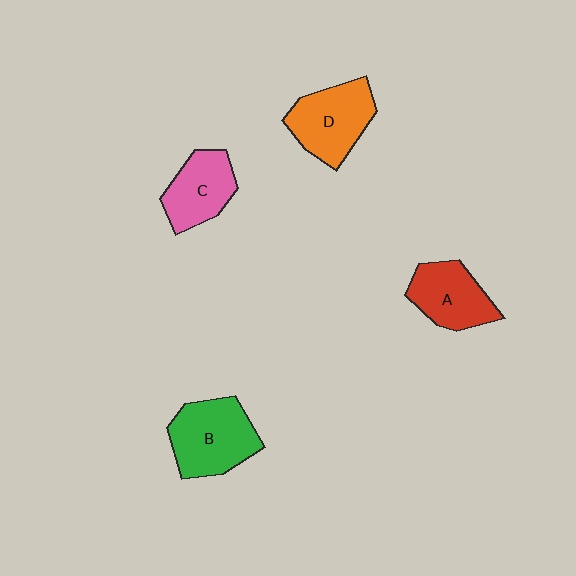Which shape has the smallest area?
Shape C (pink).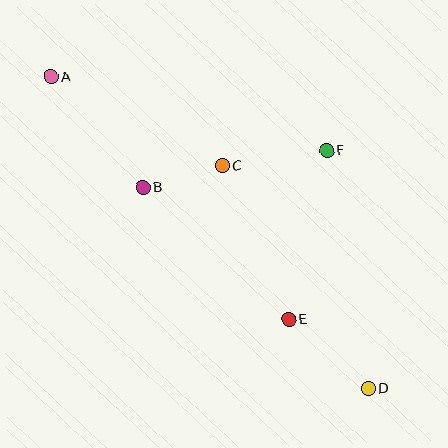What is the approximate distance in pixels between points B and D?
The distance between B and D is approximately 302 pixels.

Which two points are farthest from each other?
Points A and D are farthest from each other.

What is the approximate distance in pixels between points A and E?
The distance between A and E is approximately 340 pixels.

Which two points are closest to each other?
Points B and C are closest to each other.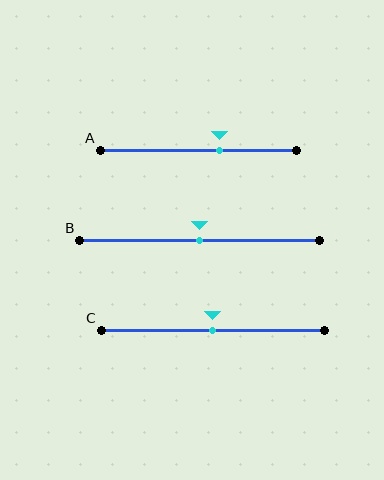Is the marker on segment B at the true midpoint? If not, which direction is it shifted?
Yes, the marker on segment B is at the true midpoint.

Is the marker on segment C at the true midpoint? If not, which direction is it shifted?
Yes, the marker on segment C is at the true midpoint.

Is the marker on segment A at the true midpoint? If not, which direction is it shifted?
No, the marker on segment A is shifted to the right by about 11% of the segment length.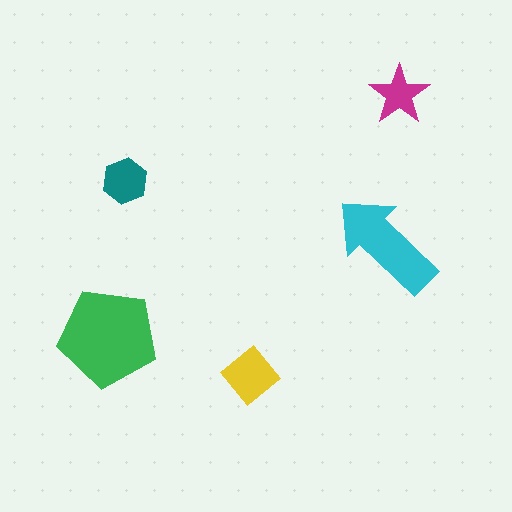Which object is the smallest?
The magenta star.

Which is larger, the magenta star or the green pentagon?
The green pentagon.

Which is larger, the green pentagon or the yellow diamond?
The green pentagon.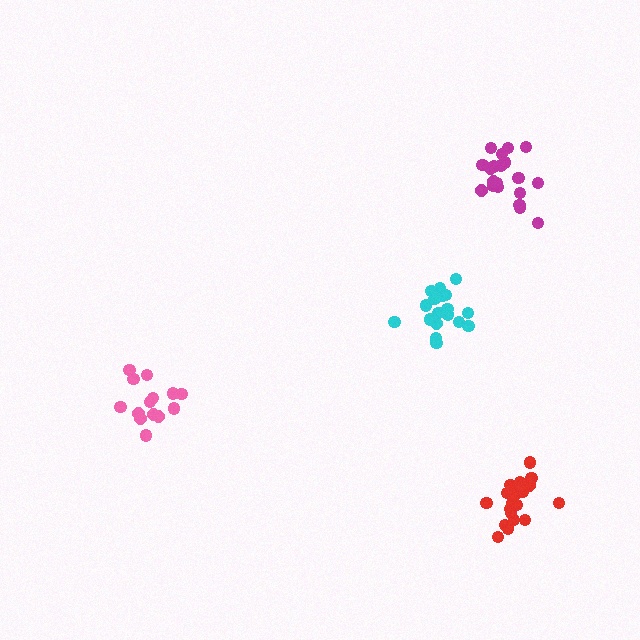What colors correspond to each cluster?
The clusters are colored: cyan, red, magenta, pink.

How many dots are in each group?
Group 1: 20 dots, Group 2: 19 dots, Group 3: 20 dots, Group 4: 14 dots (73 total).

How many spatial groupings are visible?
There are 4 spatial groupings.